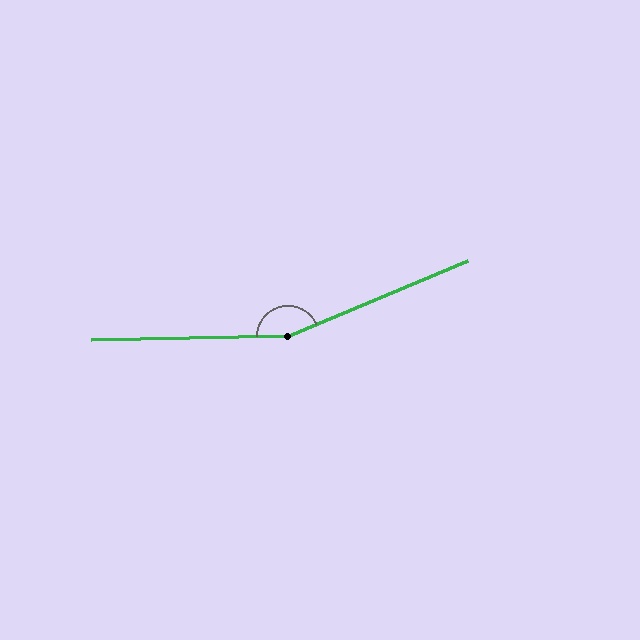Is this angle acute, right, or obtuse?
It is obtuse.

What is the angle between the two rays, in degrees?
Approximately 158 degrees.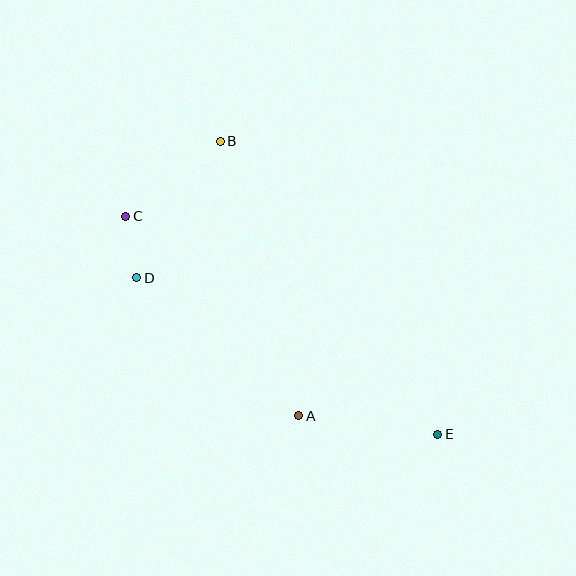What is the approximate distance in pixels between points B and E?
The distance between B and E is approximately 365 pixels.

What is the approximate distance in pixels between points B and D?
The distance between B and D is approximately 161 pixels.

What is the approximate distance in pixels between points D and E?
The distance between D and E is approximately 339 pixels.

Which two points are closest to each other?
Points C and D are closest to each other.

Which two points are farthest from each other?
Points C and E are farthest from each other.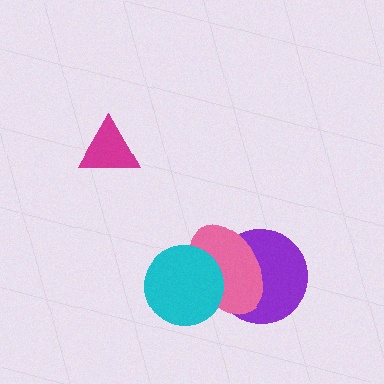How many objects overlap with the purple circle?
2 objects overlap with the purple circle.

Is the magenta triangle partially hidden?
No, no other shape covers it.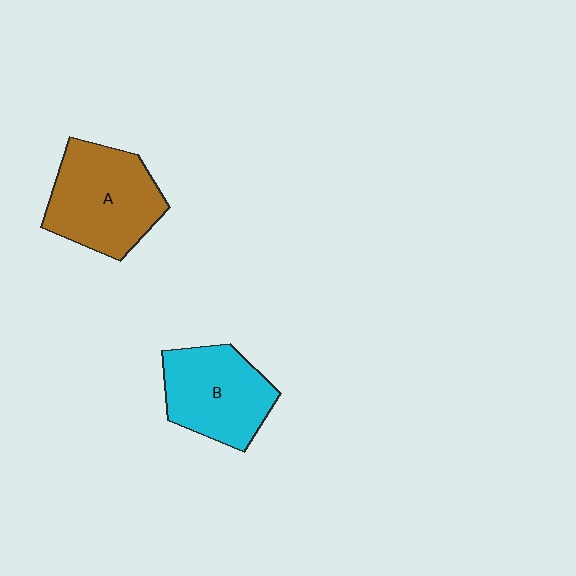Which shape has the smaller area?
Shape B (cyan).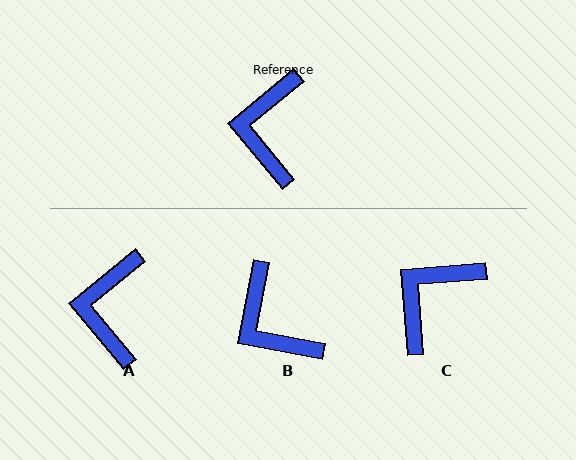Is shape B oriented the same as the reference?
No, it is off by about 40 degrees.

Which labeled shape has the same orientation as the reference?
A.